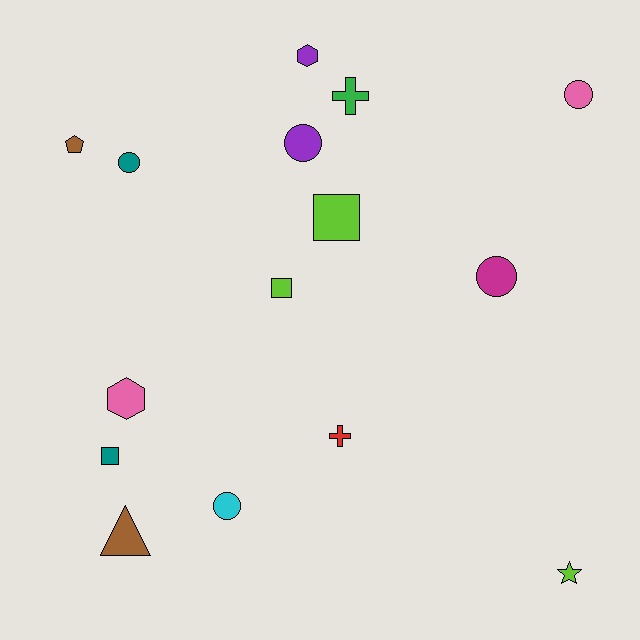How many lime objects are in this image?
There are 3 lime objects.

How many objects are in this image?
There are 15 objects.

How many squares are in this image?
There are 3 squares.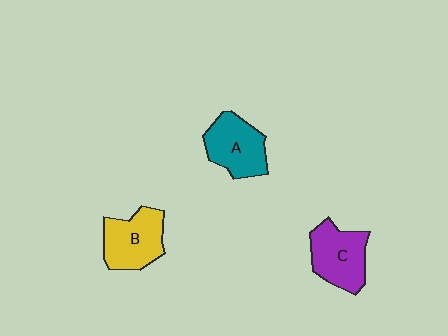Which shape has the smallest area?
Shape A (teal).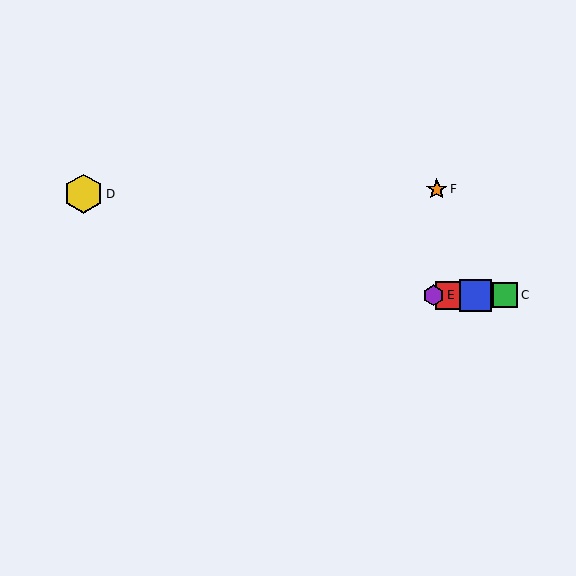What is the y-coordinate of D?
Object D is at y≈194.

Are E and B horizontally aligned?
Yes, both are at y≈295.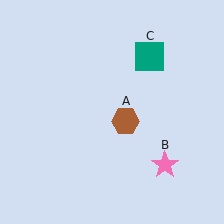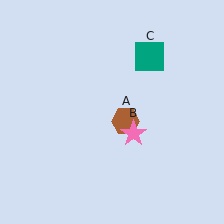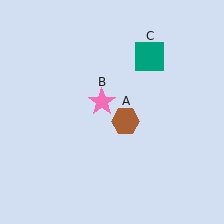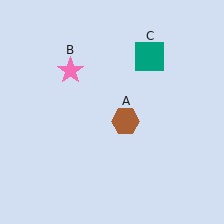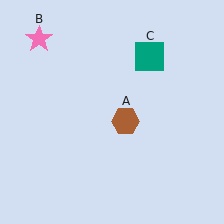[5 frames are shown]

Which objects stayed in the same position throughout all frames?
Brown hexagon (object A) and teal square (object C) remained stationary.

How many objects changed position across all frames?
1 object changed position: pink star (object B).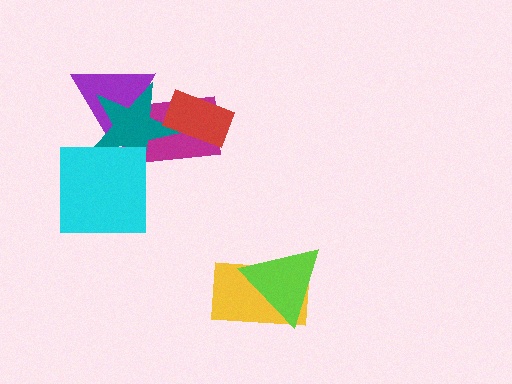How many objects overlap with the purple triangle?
2 objects overlap with the purple triangle.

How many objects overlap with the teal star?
4 objects overlap with the teal star.